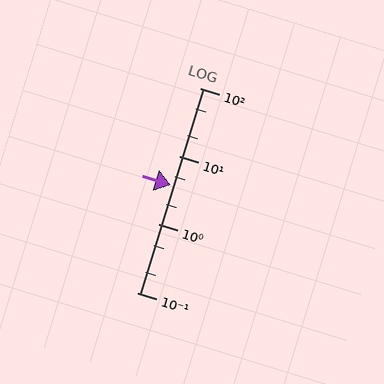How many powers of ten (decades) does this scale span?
The scale spans 3 decades, from 0.1 to 100.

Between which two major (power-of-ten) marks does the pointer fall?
The pointer is between 1 and 10.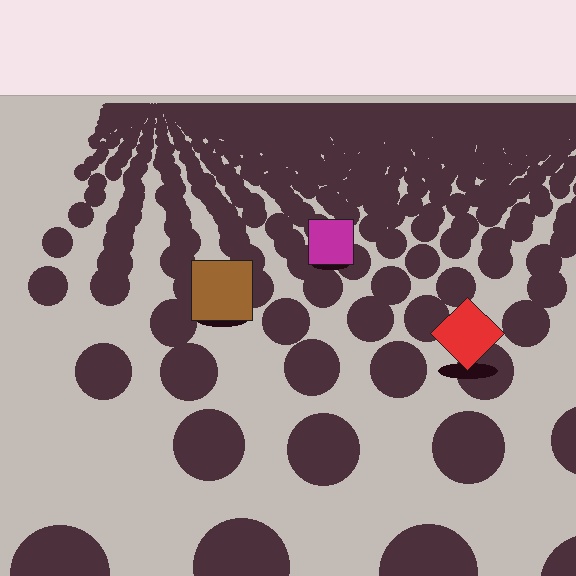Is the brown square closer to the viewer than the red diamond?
No. The red diamond is closer — you can tell from the texture gradient: the ground texture is coarser near it.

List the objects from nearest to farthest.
From nearest to farthest: the red diamond, the brown square, the magenta square.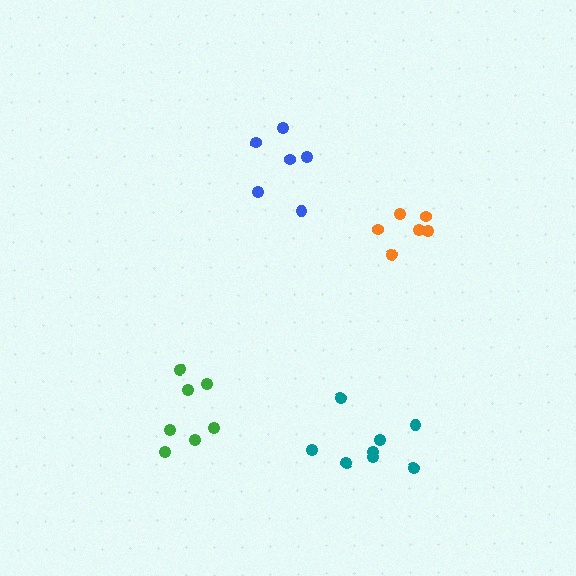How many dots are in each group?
Group 1: 7 dots, Group 2: 6 dots, Group 3: 8 dots, Group 4: 6 dots (27 total).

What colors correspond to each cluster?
The clusters are colored: green, orange, teal, blue.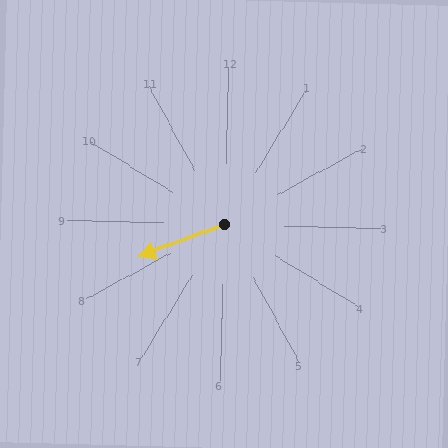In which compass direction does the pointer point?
West.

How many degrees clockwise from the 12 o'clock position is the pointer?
Approximately 248 degrees.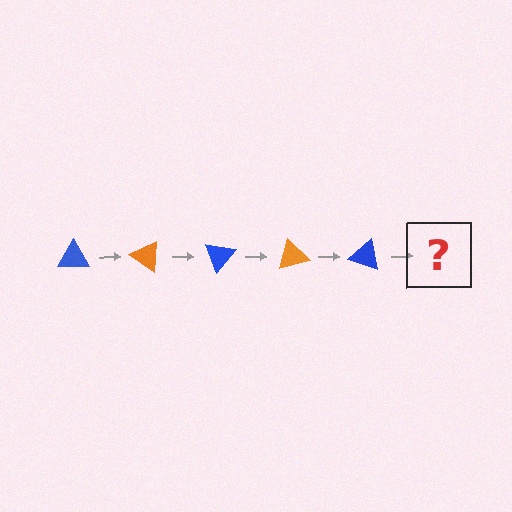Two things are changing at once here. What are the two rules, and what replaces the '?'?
The two rules are that it rotates 35 degrees each step and the color cycles through blue and orange. The '?' should be an orange triangle, rotated 175 degrees from the start.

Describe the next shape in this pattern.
It should be an orange triangle, rotated 175 degrees from the start.